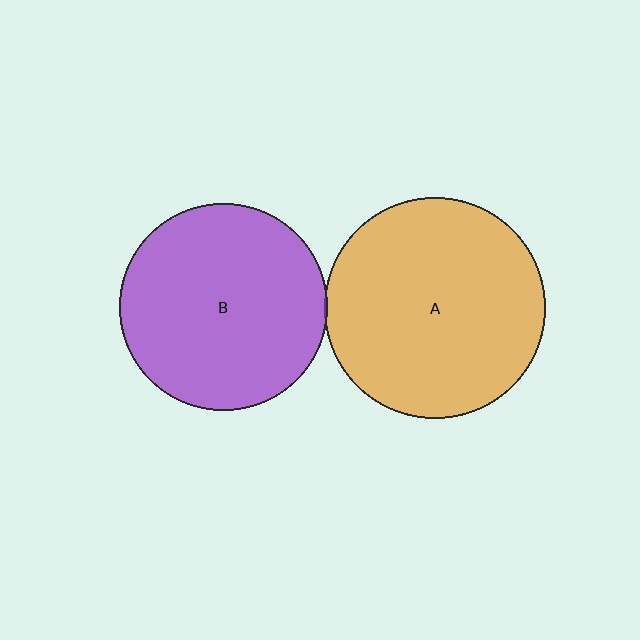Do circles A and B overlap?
Yes.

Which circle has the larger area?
Circle A (orange).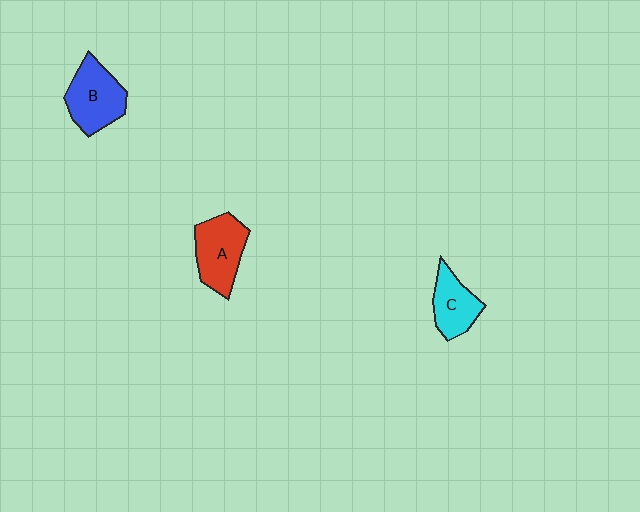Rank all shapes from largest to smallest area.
From largest to smallest: B (blue), A (red), C (cyan).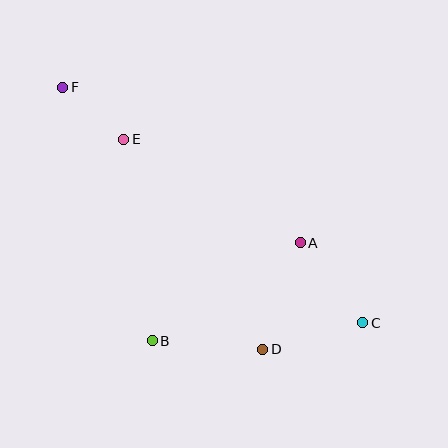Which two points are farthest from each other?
Points C and F are farthest from each other.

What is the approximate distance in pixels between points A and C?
The distance between A and C is approximately 102 pixels.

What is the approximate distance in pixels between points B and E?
The distance between B and E is approximately 203 pixels.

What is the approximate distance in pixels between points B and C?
The distance between B and C is approximately 212 pixels.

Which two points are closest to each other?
Points E and F are closest to each other.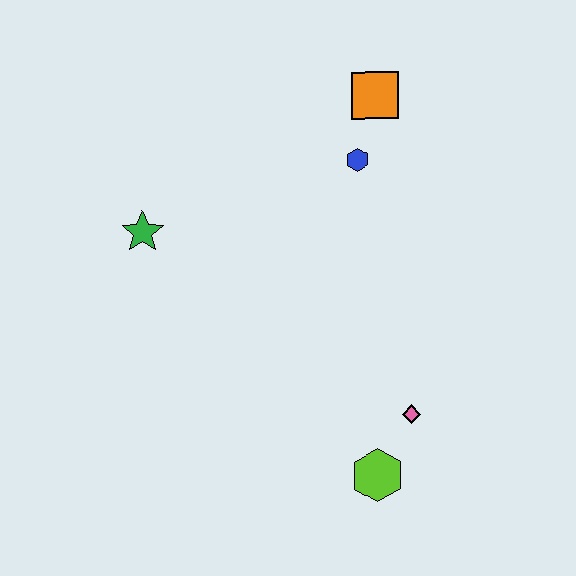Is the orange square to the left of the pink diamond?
Yes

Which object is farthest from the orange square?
The lime hexagon is farthest from the orange square.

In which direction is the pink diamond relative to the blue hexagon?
The pink diamond is below the blue hexagon.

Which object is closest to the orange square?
The blue hexagon is closest to the orange square.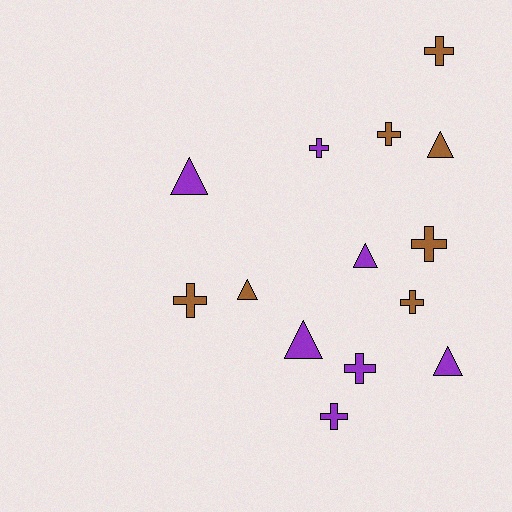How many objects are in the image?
There are 14 objects.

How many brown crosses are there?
There are 5 brown crosses.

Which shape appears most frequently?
Cross, with 8 objects.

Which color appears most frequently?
Purple, with 7 objects.